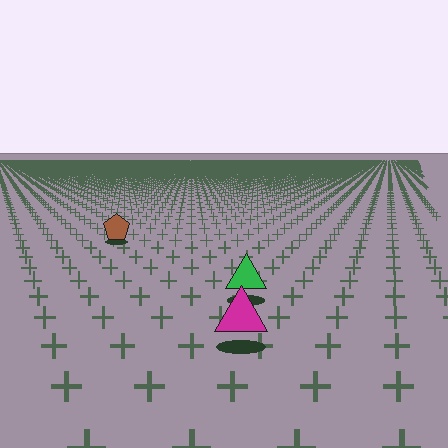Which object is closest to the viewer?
The magenta triangle is closest. The texture marks near it are larger and more spread out.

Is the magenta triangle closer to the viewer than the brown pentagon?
Yes. The magenta triangle is closer — you can tell from the texture gradient: the ground texture is coarser near it.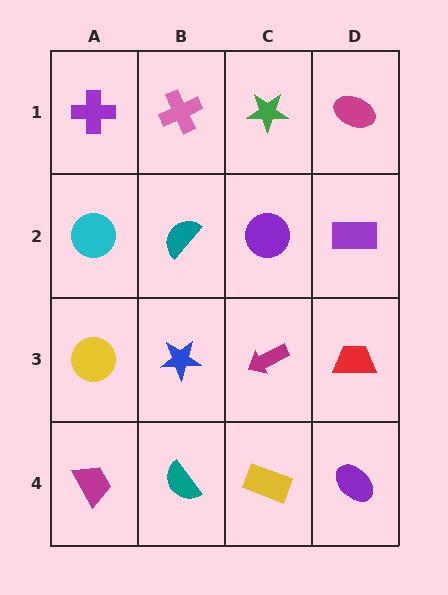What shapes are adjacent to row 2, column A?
A purple cross (row 1, column A), a yellow circle (row 3, column A), a teal semicircle (row 2, column B).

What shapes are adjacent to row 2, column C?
A green star (row 1, column C), a magenta arrow (row 3, column C), a teal semicircle (row 2, column B), a purple rectangle (row 2, column D).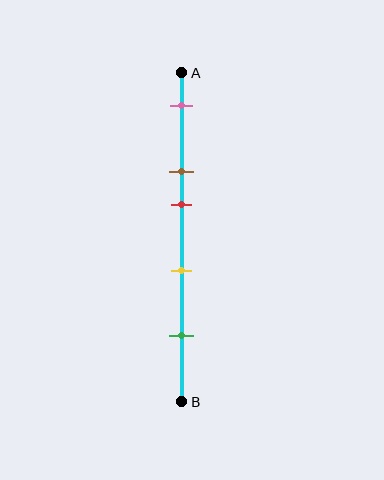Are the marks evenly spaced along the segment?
No, the marks are not evenly spaced.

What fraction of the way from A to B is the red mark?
The red mark is approximately 40% (0.4) of the way from A to B.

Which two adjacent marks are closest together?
The brown and red marks are the closest adjacent pair.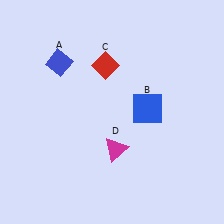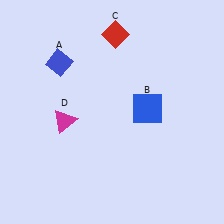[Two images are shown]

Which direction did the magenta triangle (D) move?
The magenta triangle (D) moved left.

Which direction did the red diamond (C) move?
The red diamond (C) moved up.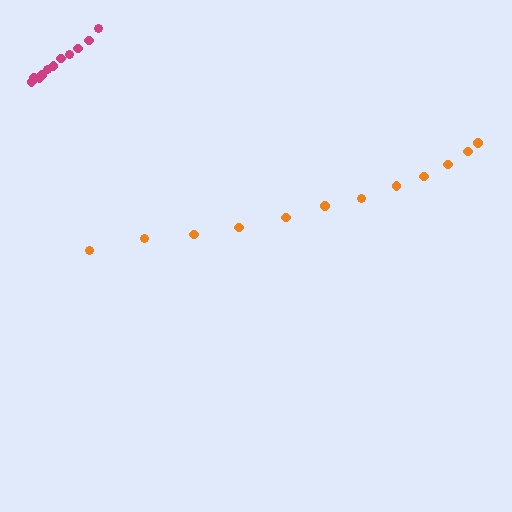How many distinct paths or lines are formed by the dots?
There are 2 distinct paths.